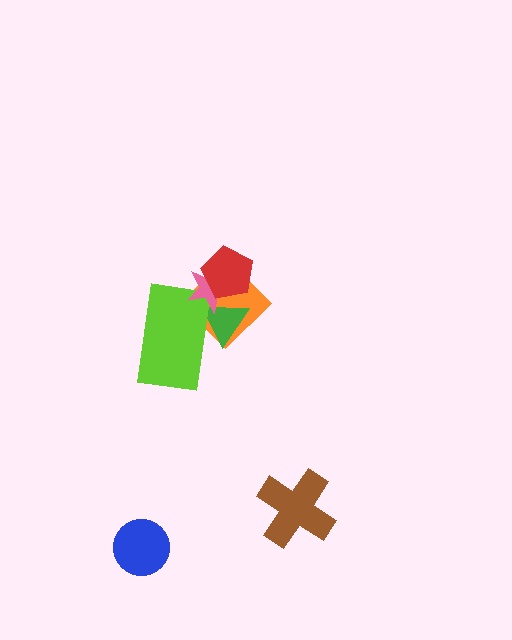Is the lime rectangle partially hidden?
Yes, it is partially covered by another shape.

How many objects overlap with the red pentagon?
3 objects overlap with the red pentagon.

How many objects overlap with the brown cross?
0 objects overlap with the brown cross.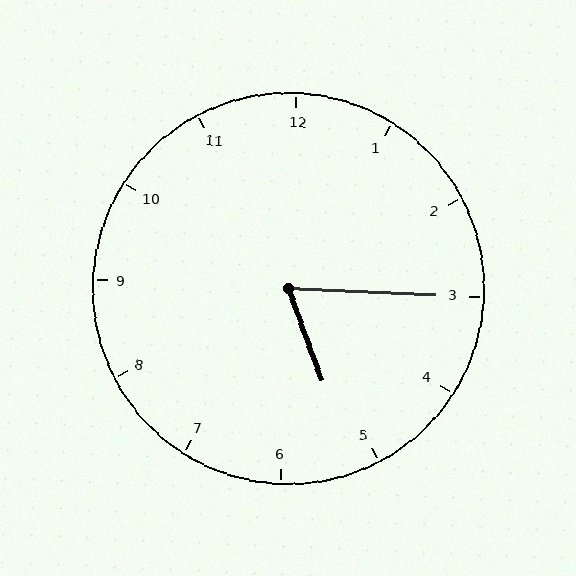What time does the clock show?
5:15.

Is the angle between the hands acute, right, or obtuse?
It is acute.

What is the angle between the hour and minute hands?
Approximately 68 degrees.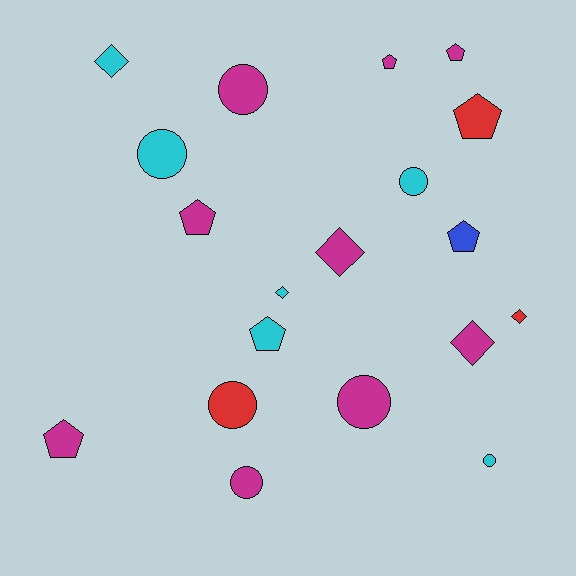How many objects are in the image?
There are 19 objects.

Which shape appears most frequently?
Pentagon, with 7 objects.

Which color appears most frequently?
Magenta, with 9 objects.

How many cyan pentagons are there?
There is 1 cyan pentagon.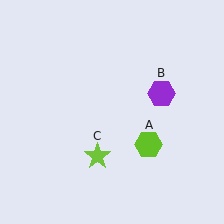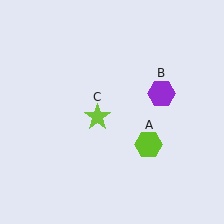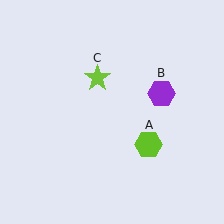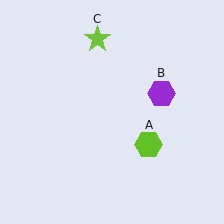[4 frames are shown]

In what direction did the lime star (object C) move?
The lime star (object C) moved up.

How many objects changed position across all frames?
1 object changed position: lime star (object C).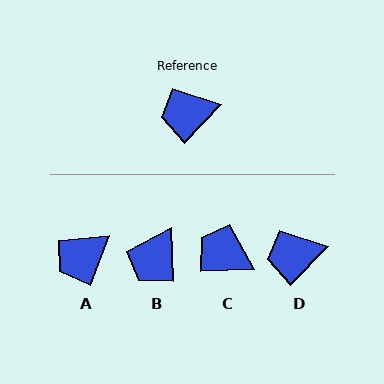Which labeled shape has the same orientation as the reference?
D.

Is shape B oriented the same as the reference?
No, it is off by about 47 degrees.